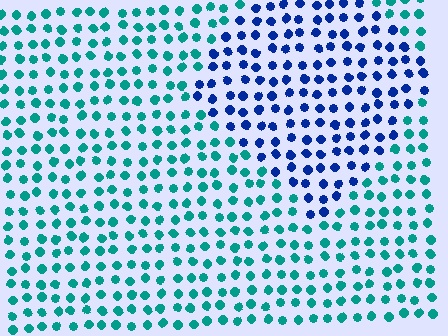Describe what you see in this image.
The image is filled with small teal elements in a uniform arrangement. A diamond-shaped region is visible where the elements are tinted to a slightly different hue, forming a subtle color boundary.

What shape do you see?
I see a diamond.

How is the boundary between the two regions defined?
The boundary is defined purely by a slight shift in hue (about 53 degrees). Spacing, size, and orientation are identical on both sides.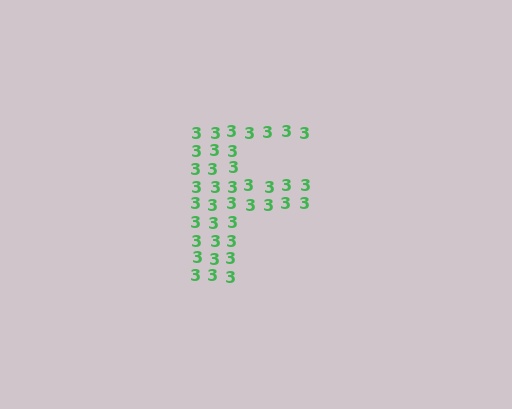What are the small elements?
The small elements are digit 3's.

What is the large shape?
The large shape is the letter F.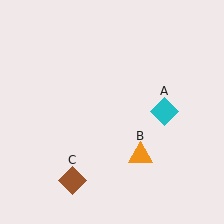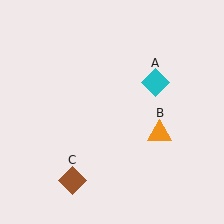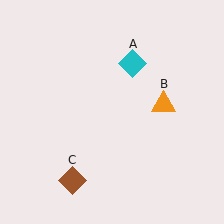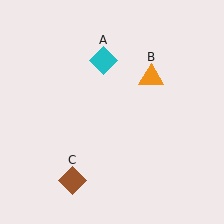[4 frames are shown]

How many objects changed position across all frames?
2 objects changed position: cyan diamond (object A), orange triangle (object B).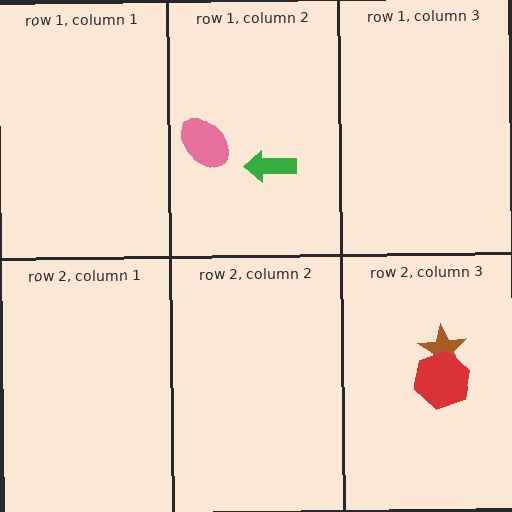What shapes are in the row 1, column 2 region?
The green arrow, the pink ellipse.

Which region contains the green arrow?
The row 1, column 2 region.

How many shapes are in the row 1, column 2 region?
2.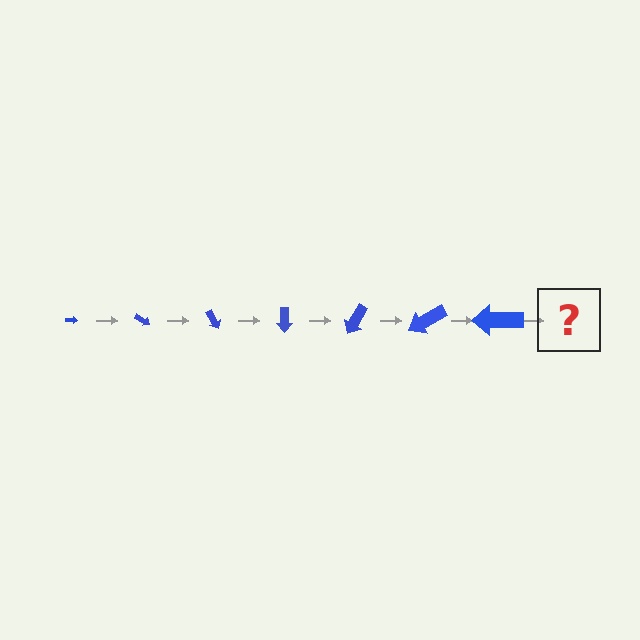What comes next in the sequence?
The next element should be an arrow, larger than the previous one and rotated 210 degrees from the start.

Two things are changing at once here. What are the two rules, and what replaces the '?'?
The two rules are that the arrow grows larger each step and it rotates 30 degrees each step. The '?' should be an arrow, larger than the previous one and rotated 210 degrees from the start.